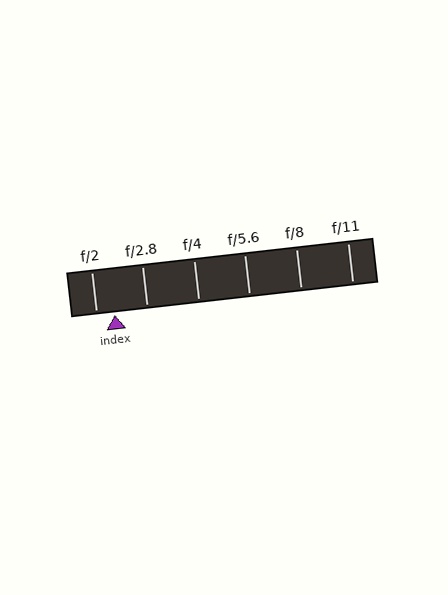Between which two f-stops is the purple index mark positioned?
The index mark is between f/2 and f/2.8.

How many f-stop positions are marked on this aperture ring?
There are 6 f-stop positions marked.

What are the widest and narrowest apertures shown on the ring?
The widest aperture shown is f/2 and the narrowest is f/11.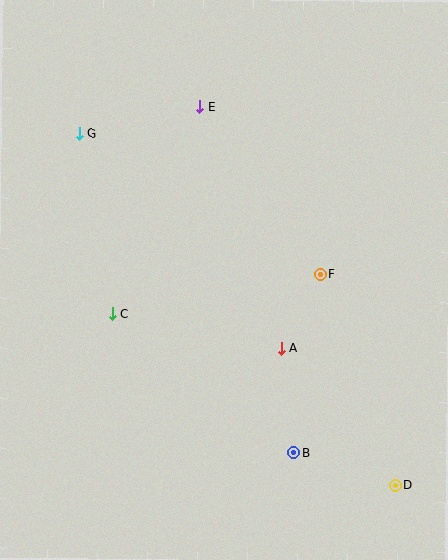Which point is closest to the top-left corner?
Point G is closest to the top-left corner.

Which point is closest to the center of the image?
Point A at (281, 348) is closest to the center.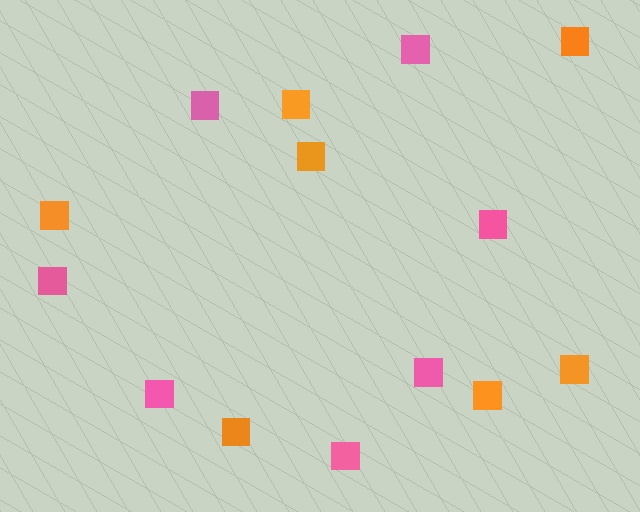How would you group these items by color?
There are 2 groups: one group of orange squares (7) and one group of pink squares (7).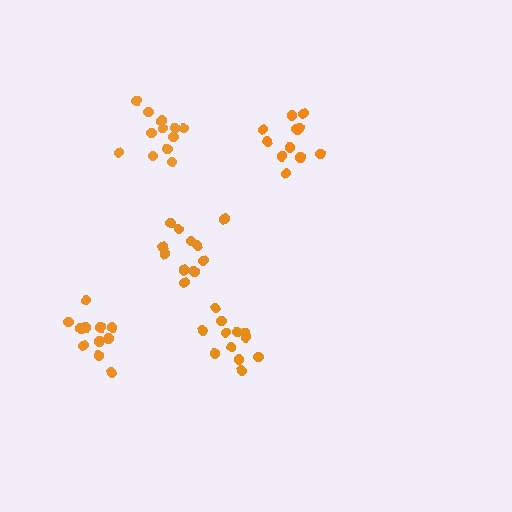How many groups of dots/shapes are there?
There are 5 groups.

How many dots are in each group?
Group 1: 12 dots, Group 2: 12 dots, Group 3: 12 dots, Group 4: 11 dots, Group 5: 11 dots (58 total).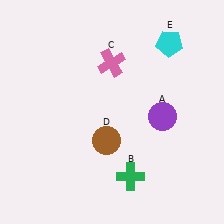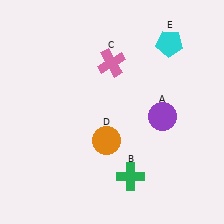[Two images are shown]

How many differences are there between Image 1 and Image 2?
There is 1 difference between the two images.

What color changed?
The circle (D) changed from brown in Image 1 to orange in Image 2.